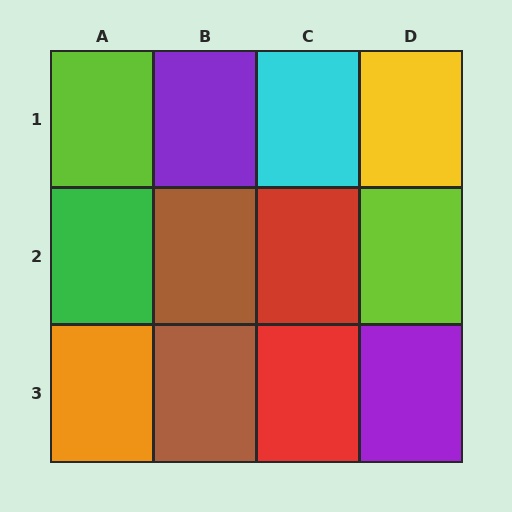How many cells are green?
1 cell is green.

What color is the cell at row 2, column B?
Brown.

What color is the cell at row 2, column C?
Red.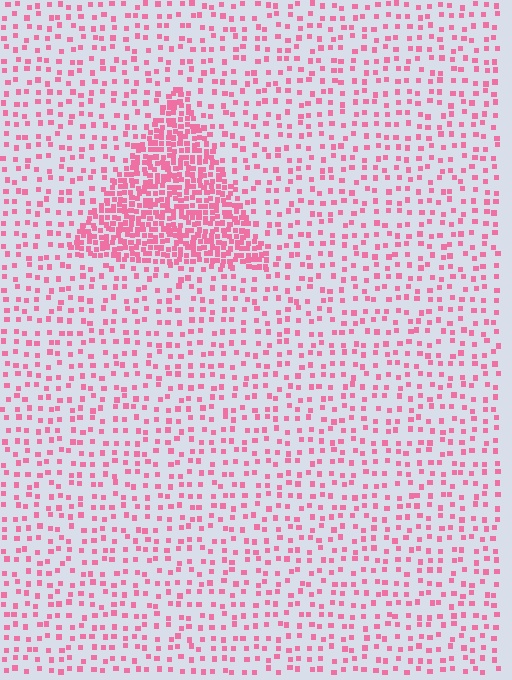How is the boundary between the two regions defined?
The boundary is defined by a change in element density (approximately 3.2x ratio). All elements are the same color, size, and shape.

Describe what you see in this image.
The image contains small pink elements arranged at two different densities. A triangle-shaped region is visible where the elements are more densely packed than the surrounding area.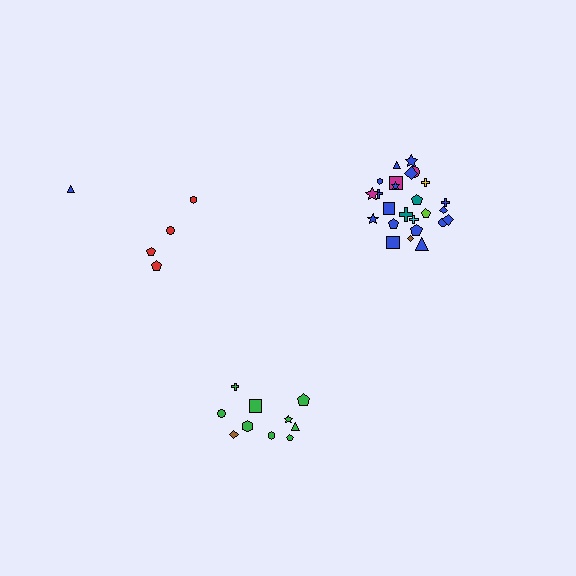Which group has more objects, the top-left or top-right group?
The top-right group.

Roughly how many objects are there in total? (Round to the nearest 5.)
Roughly 40 objects in total.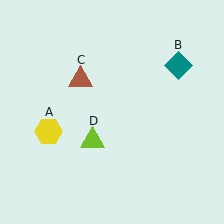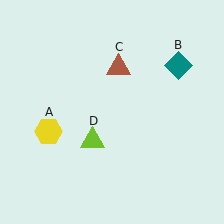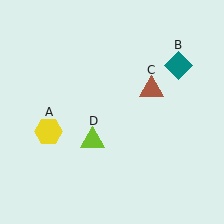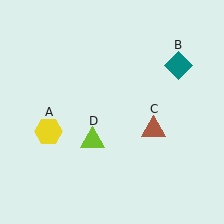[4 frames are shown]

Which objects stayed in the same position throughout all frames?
Yellow hexagon (object A) and teal diamond (object B) and lime triangle (object D) remained stationary.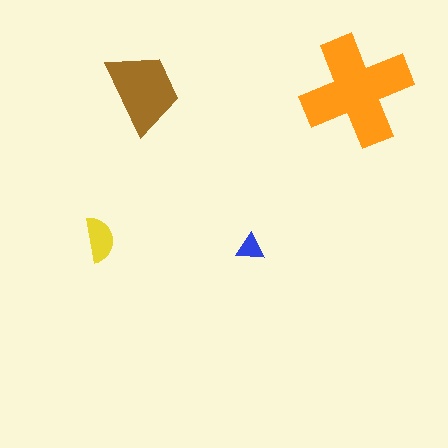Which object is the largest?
The orange cross.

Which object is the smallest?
The blue triangle.